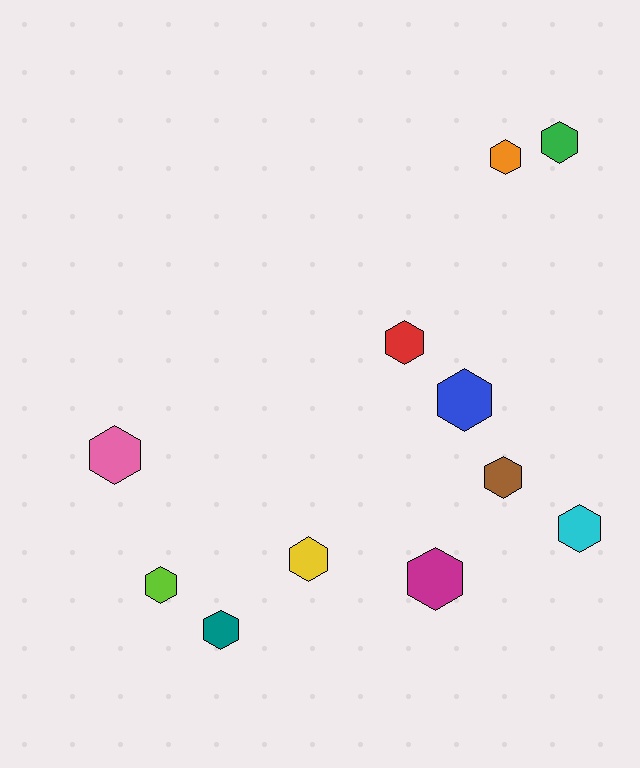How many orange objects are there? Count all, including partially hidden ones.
There is 1 orange object.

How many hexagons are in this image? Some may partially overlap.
There are 11 hexagons.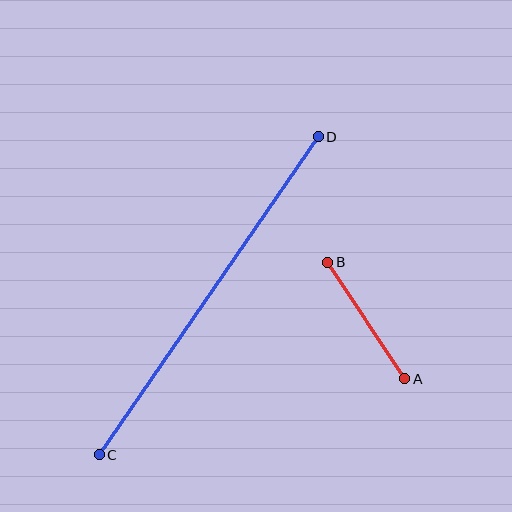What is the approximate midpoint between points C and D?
The midpoint is at approximately (209, 296) pixels.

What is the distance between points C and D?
The distance is approximately 386 pixels.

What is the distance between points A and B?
The distance is approximately 140 pixels.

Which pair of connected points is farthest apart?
Points C and D are farthest apart.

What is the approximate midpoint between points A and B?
The midpoint is at approximately (366, 320) pixels.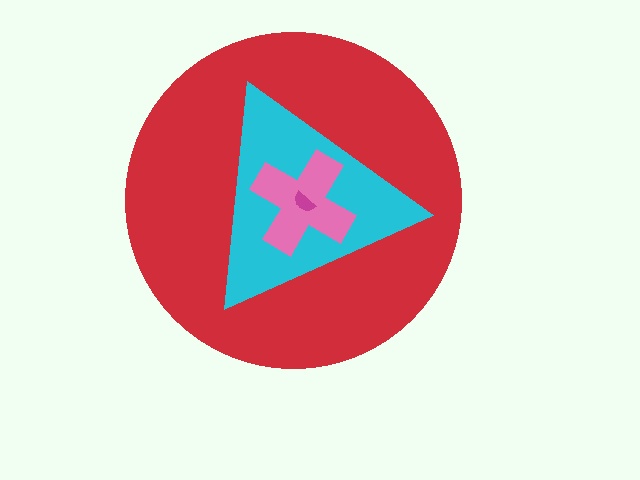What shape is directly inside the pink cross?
The magenta semicircle.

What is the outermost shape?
The red circle.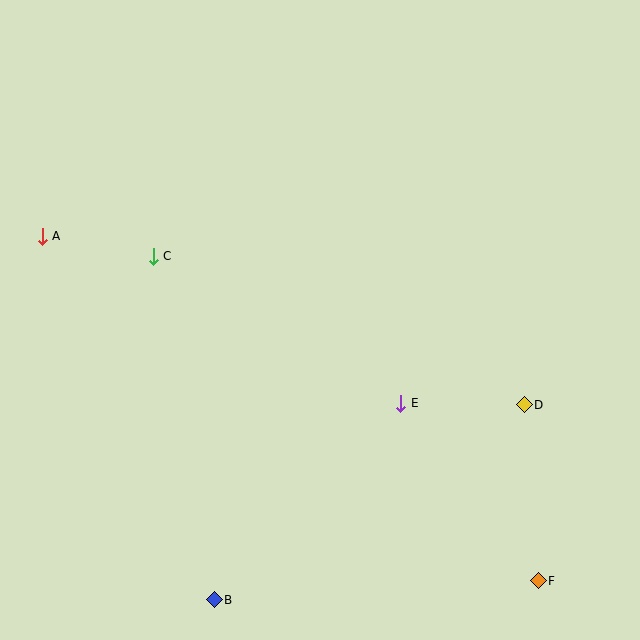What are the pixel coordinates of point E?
Point E is at (401, 403).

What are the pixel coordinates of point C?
Point C is at (153, 256).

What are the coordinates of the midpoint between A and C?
The midpoint between A and C is at (98, 246).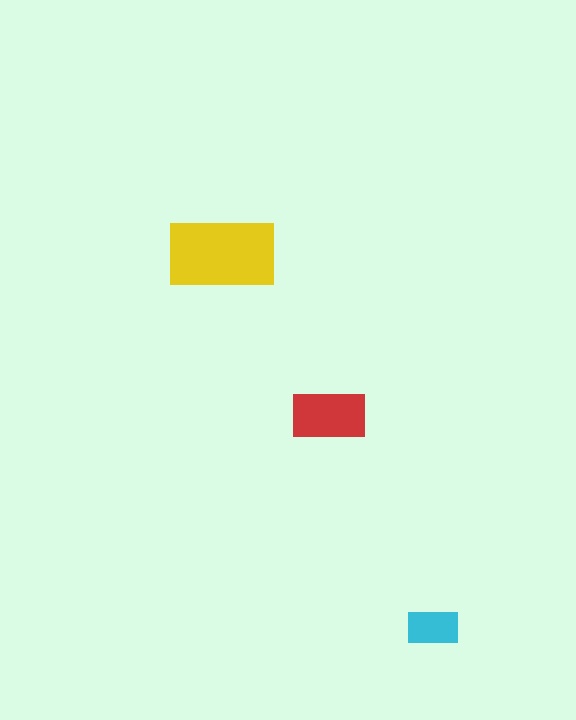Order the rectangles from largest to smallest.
the yellow one, the red one, the cyan one.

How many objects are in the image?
There are 3 objects in the image.